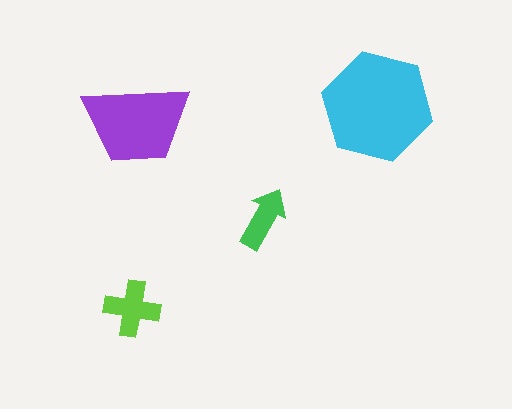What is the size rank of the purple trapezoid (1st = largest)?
2nd.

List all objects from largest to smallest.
The cyan hexagon, the purple trapezoid, the lime cross, the green arrow.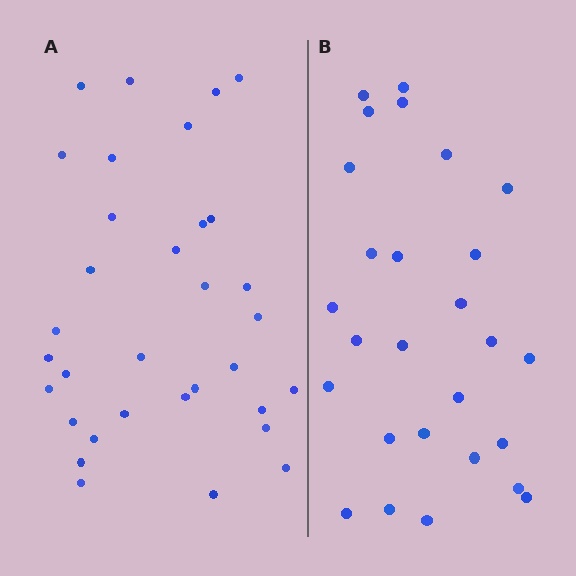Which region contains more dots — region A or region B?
Region A (the left region) has more dots.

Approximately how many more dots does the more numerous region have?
Region A has about 6 more dots than region B.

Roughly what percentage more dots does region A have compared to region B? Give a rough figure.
About 20% more.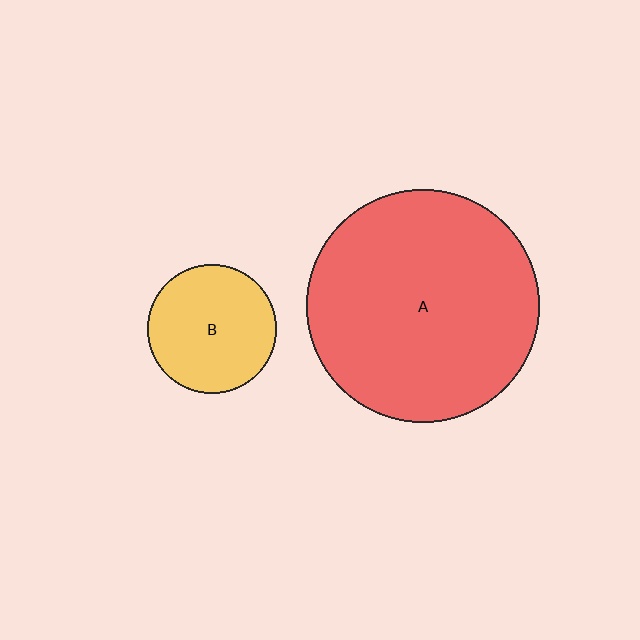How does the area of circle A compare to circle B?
Approximately 3.3 times.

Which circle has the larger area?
Circle A (red).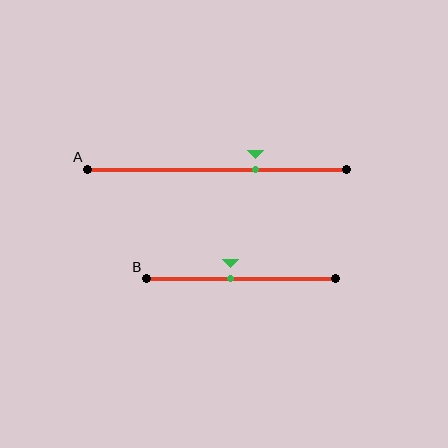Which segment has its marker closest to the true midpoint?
Segment B has its marker closest to the true midpoint.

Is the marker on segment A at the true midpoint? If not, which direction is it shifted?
No, the marker on segment A is shifted to the right by about 15% of the segment length.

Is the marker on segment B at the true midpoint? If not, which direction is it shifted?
No, the marker on segment B is shifted to the left by about 5% of the segment length.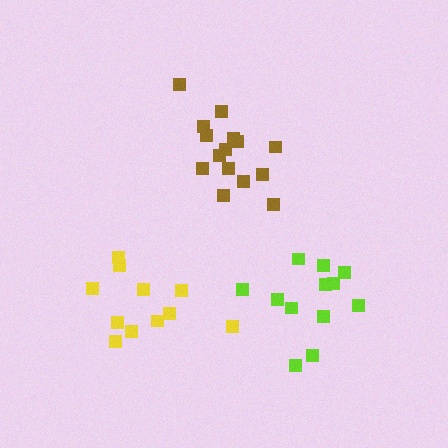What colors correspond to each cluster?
The clusters are colored: brown, yellow, lime.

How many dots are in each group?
Group 1: 15 dots, Group 2: 11 dots, Group 3: 12 dots (38 total).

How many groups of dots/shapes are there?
There are 3 groups.